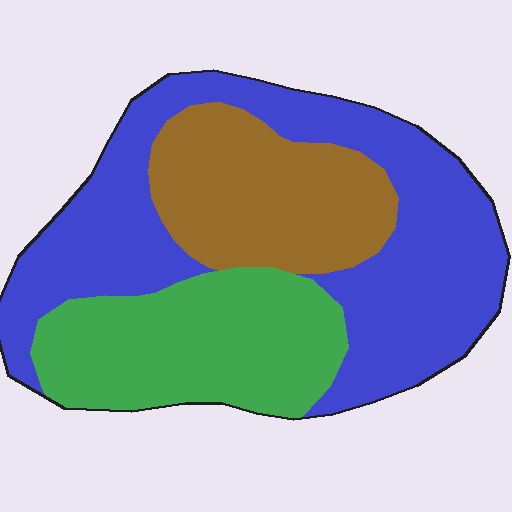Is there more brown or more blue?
Blue.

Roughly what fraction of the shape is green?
Green covers 28% of the shape.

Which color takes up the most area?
Blue, at roughly 50%.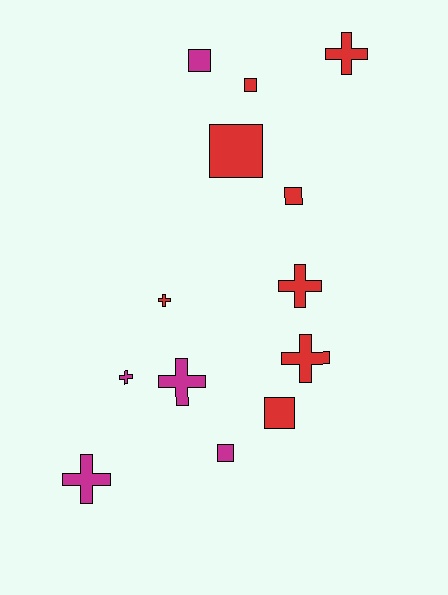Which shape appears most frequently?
Cross, with 7 objects.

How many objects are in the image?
There are 13 objects.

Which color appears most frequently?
Red, with 8 objects.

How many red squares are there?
There are 4 red squares.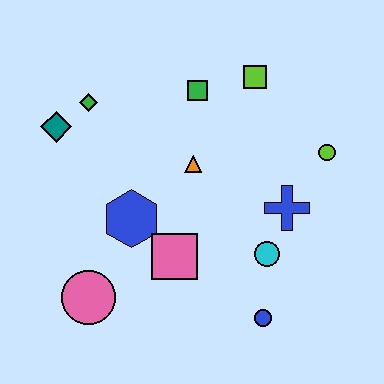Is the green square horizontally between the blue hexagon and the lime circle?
Yes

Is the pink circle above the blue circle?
Yes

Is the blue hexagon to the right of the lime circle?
No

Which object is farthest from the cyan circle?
The teal diamond is farthest from the cyan circle.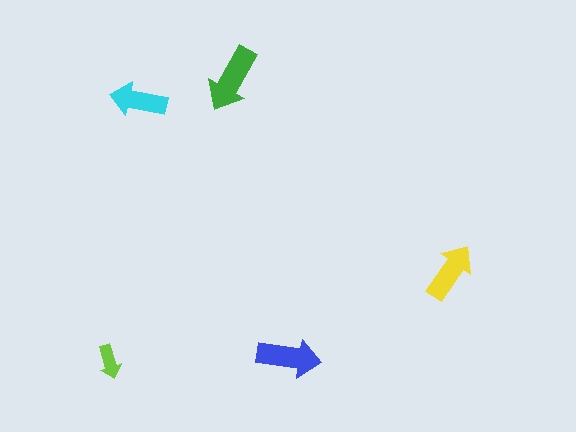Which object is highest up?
The green arrow is topmost.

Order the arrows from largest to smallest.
the green one, the blue one, the yellow one, the cyan one, the lime one.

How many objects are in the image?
There are 5 objects in the image.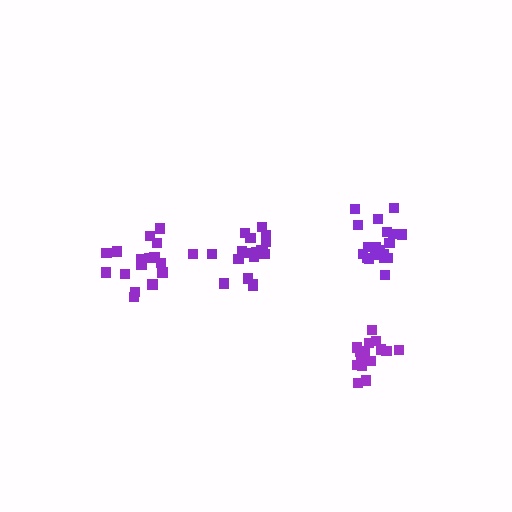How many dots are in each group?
Group 1: 19 dots, Group 2: 15 dots, Group 3: 19 dots, Group 4: 17 dots (70 total).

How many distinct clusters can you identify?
There are 4 distinct clusters.